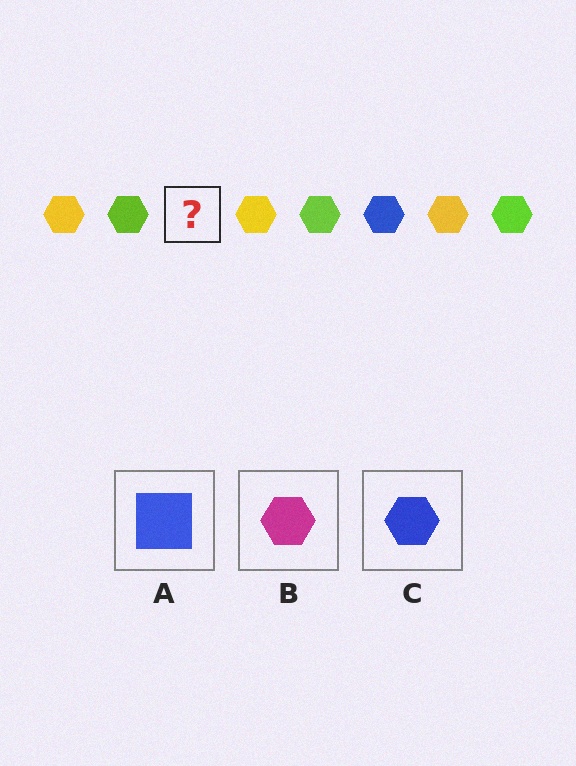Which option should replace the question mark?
Option C.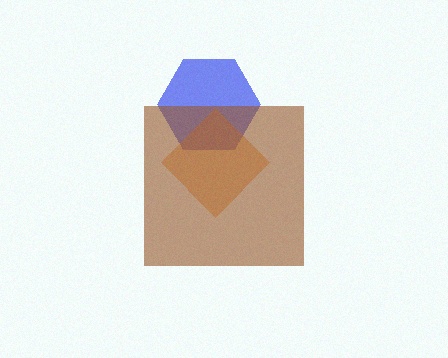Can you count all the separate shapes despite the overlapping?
Yes, there are 3 separate shapes.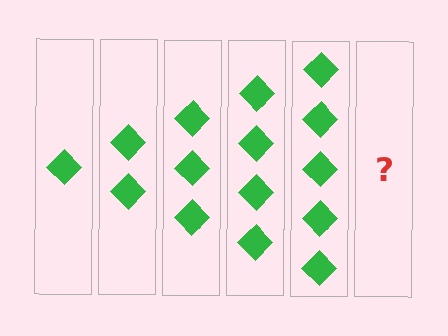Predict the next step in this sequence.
The next step is 6 diamonds.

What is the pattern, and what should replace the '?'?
The pattern is that each step adds one more diamond. The '?' should be 6 diamonds.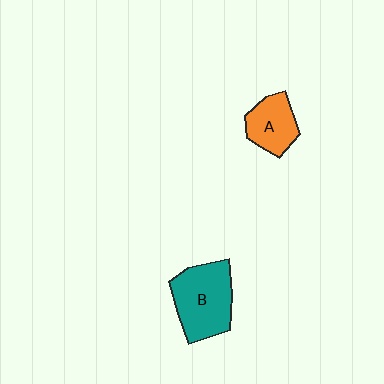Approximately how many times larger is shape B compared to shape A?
Approximately 1.6 times.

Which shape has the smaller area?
Shape A (orange).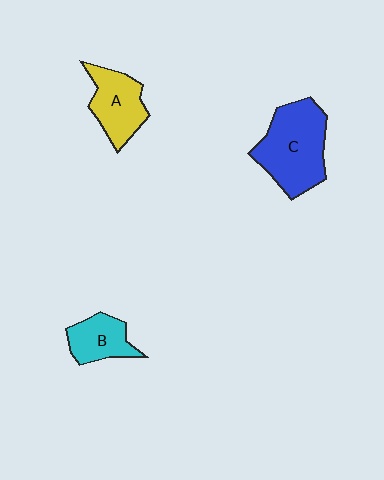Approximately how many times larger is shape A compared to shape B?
Approximately 1.3 times.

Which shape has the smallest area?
Shape B (cyan).